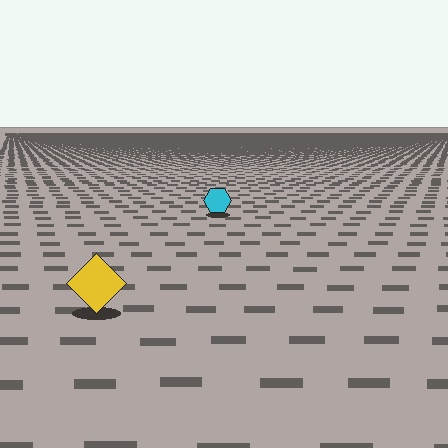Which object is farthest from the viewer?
The cyan hexagon is farthest from the viewer. It appears smaller and the ground texture around it is denser.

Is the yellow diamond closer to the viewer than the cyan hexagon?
Yes. The yellow diamond is closer — you can tell from the texture gradient: the ground texture is coarser near it.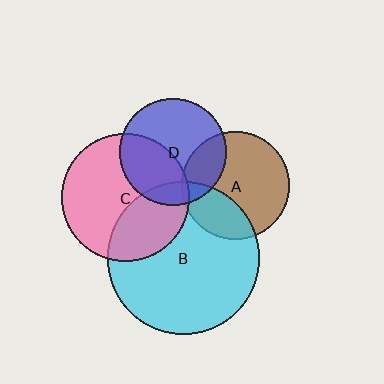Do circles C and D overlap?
Yes.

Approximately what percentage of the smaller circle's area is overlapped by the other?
Approximately 40%.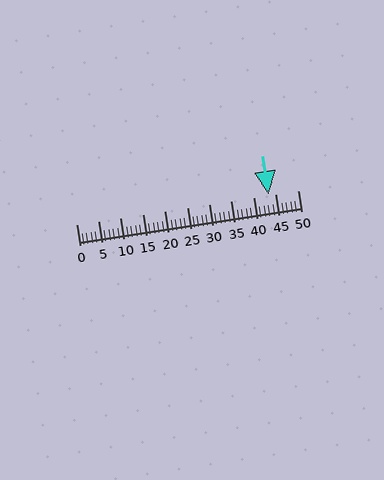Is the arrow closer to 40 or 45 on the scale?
The arrow is closer to 45.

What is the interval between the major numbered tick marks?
The major tick marks are spaced 5 units apart.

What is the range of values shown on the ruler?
The ruler shows values from 0 to 50.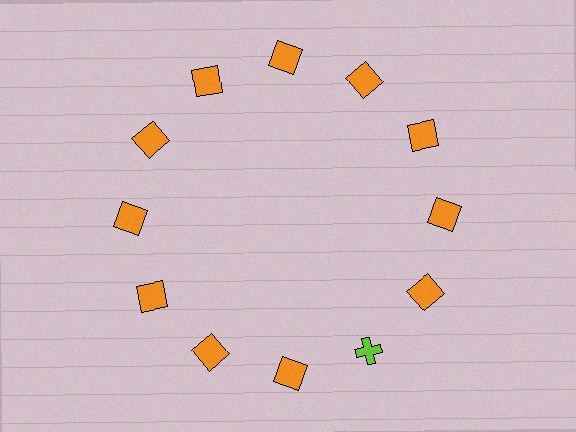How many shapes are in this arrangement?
There are 12 shapes arranged in a ring pattern.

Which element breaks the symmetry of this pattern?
The lime cross at roughly the 5 o'clock position breaks the symmetry. All other shapes are orange squares.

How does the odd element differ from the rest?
It differs in both color (lime instead of orange) and shape (cross instead of square).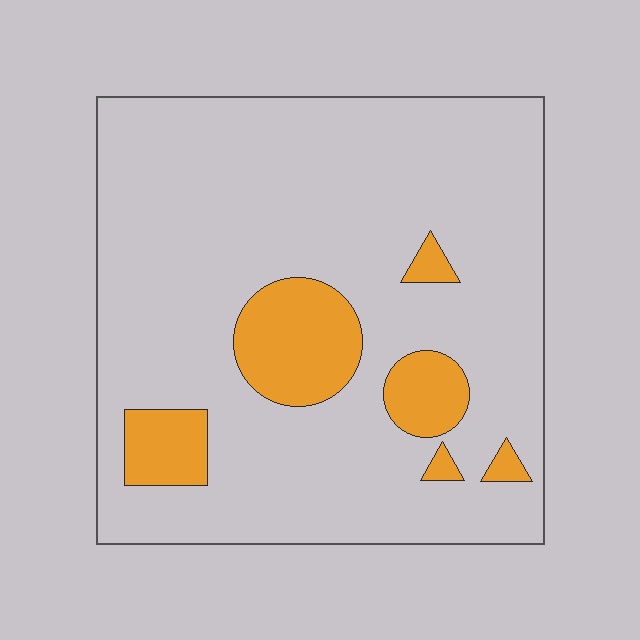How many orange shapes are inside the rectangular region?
6.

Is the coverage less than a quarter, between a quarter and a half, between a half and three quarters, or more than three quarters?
Less than a quarter.